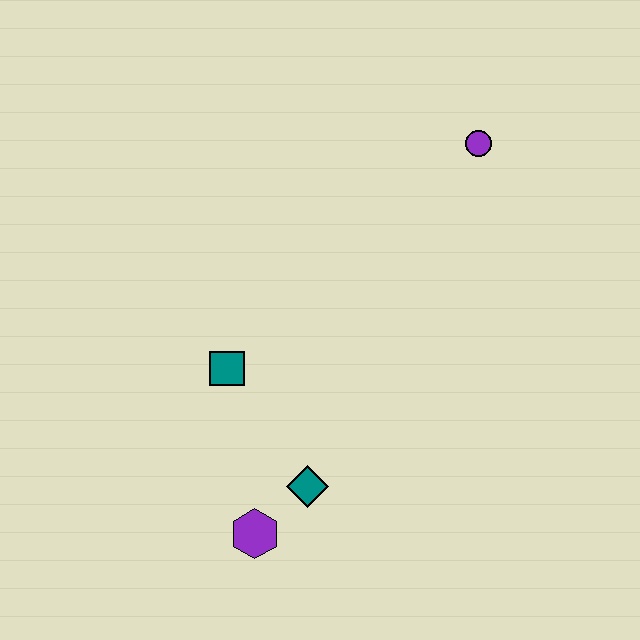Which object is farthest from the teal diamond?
The purple circle is farthest from the teal diamond.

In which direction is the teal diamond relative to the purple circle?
The teal diamond is below the purple circle.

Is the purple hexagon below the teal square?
Yes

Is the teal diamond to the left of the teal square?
No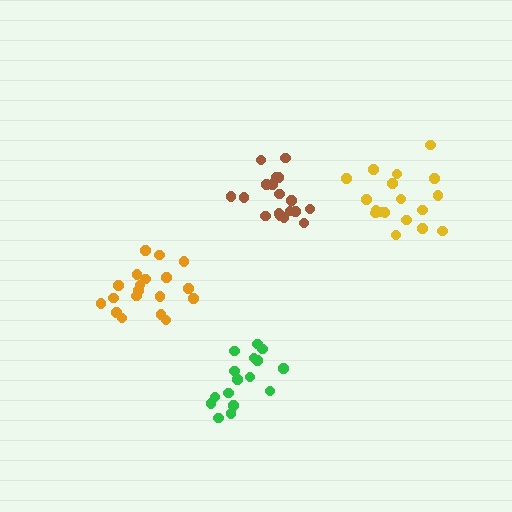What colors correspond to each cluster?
The clusters are colored: brown, green, yellow, orange.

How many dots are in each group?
Group 1: 18 dots, Group 2: 16 dots, Group 3: 18 dots, Group 4: 19 dots (71 total).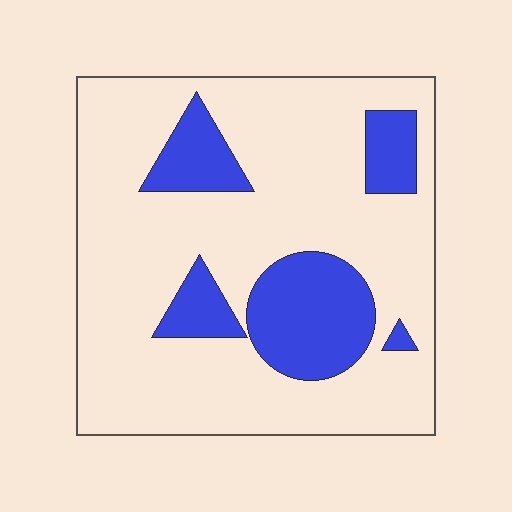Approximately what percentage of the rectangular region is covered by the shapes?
Approximately 20%.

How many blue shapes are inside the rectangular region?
5.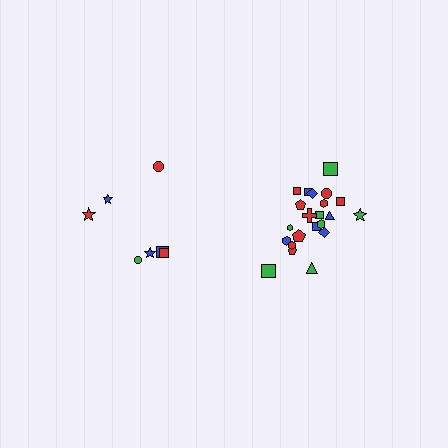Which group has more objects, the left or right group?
The right group.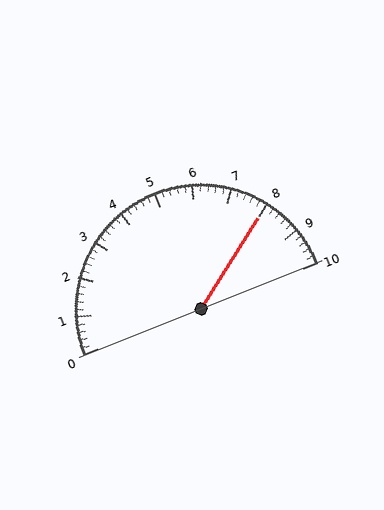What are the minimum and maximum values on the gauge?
The gauge ranges from 0 to 10.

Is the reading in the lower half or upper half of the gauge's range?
The reading is in the upper half of the range (0 to 10).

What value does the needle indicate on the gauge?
The needle indicates approximately 8.0.